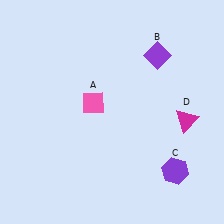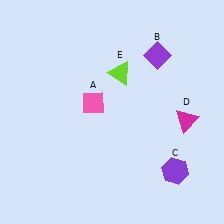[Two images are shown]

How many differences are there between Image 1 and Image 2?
There is 1 difference between the two images.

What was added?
A lime triangle (E) was added in Image 2.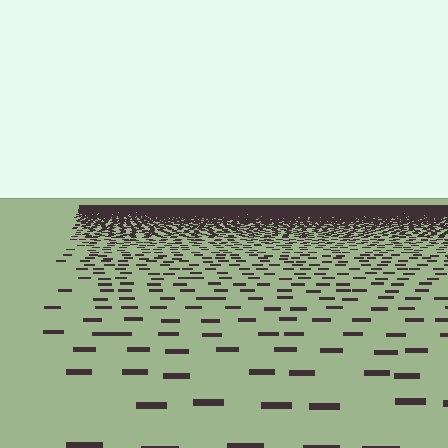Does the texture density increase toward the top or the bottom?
Density increases toward the top.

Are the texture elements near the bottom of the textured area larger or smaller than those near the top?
Larger. Near the bottom, elements are closer to the viewer and appear at a bigger on-screen size.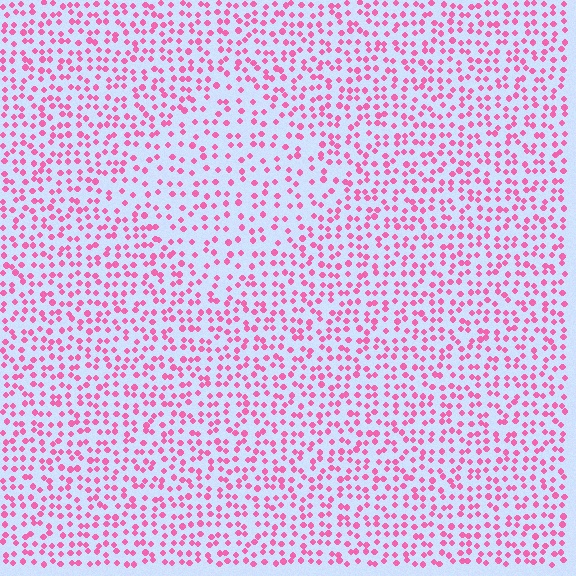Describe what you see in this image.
The image contains small pink elements arranged at two different densities. A diamond-shaped region is visible where the elements are less densely packed than the surrounding area.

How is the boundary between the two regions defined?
The boundary is defined by a change in element density (approximately 1.6x ratio). All elements are the same color, size, and shape.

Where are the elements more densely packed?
The elements are more densely packed outside the diamond boundary.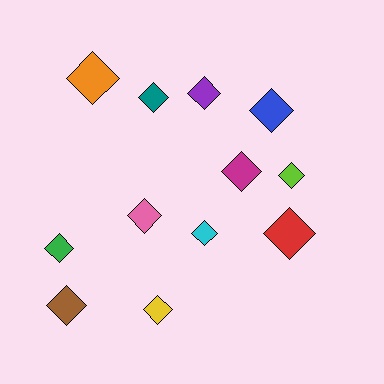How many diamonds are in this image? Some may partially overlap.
There are 12 diamonds.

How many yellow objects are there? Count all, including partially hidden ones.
There is 1 yellow object.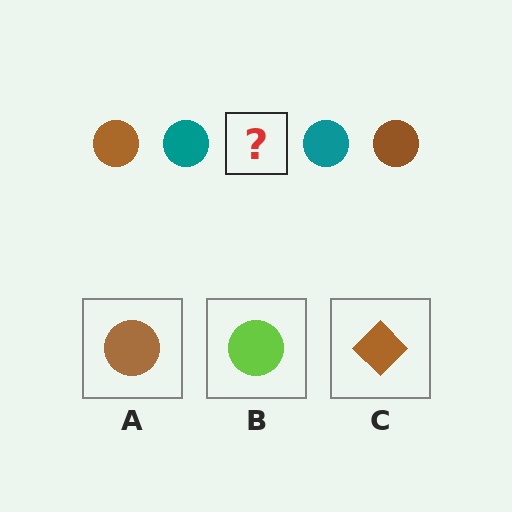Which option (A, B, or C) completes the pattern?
A.